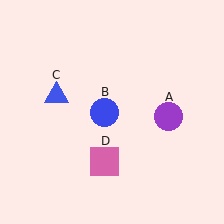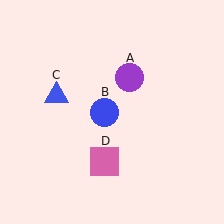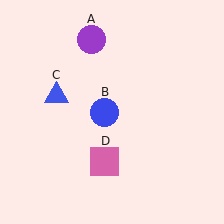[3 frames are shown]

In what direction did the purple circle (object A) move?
The purple circle (object A) moved up and to the left.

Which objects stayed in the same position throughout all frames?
Blue circle (object B) and blue triangle (object C) and pink square (object D) remained stationary.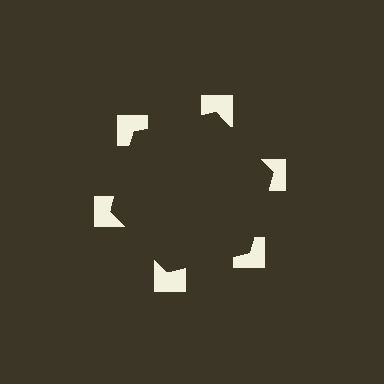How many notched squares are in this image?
There are 6 — one at each vertex of the illusory hexagon.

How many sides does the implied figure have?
6 sides.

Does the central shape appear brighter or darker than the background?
It typically appears slightly darker than the background, even though no actual brightness change is drawn.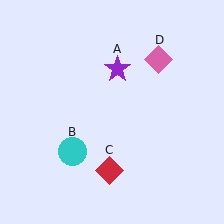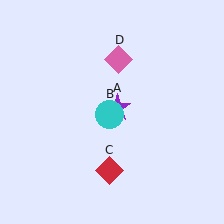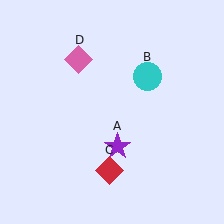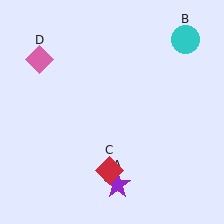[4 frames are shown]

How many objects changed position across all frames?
3 objects changed position: purple star (object A), cyan circle (object B), pink diamond (object D).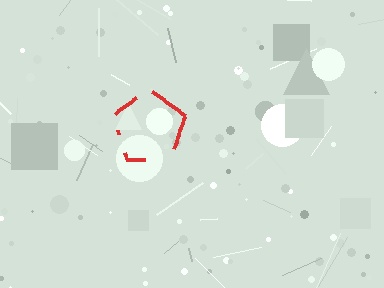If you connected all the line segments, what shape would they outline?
They would outline a pentagon.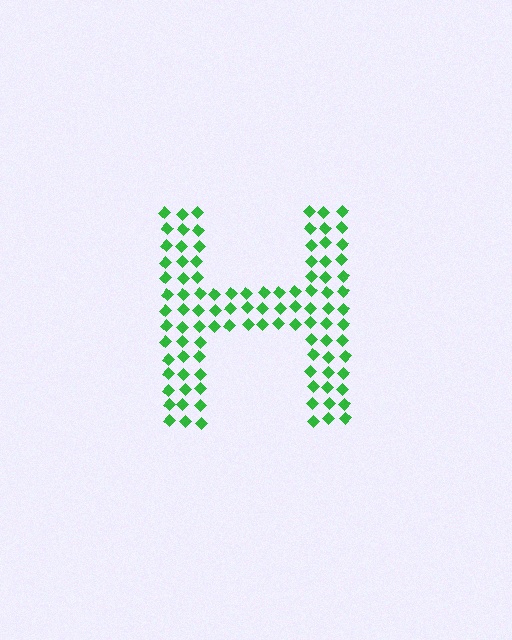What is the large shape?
The large shape is the letter H.